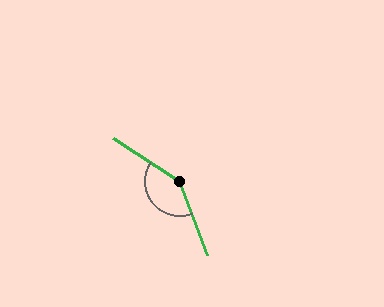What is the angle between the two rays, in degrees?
Approximately 144 degrees.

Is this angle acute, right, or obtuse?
It is obtuse.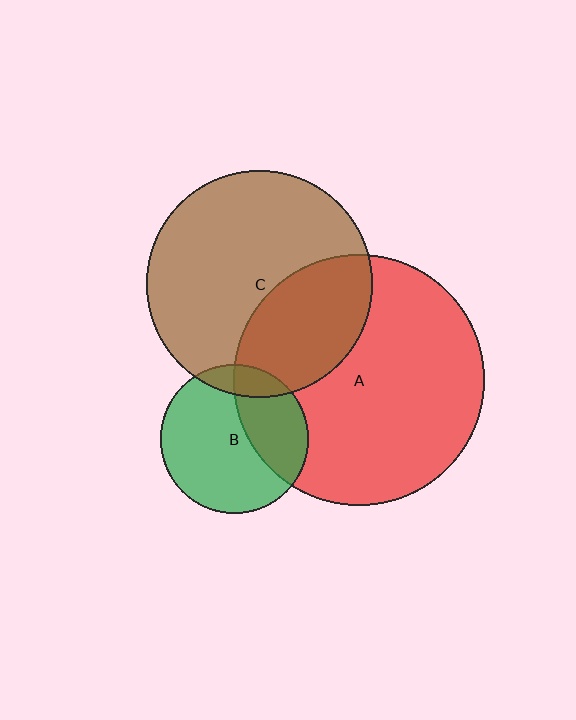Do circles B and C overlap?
Yes.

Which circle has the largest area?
Circle A (red).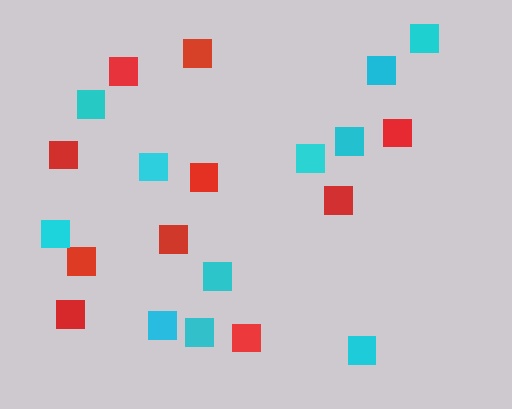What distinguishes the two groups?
There are 2 groups: one group of red squares (10) and one group of cyan squares (11).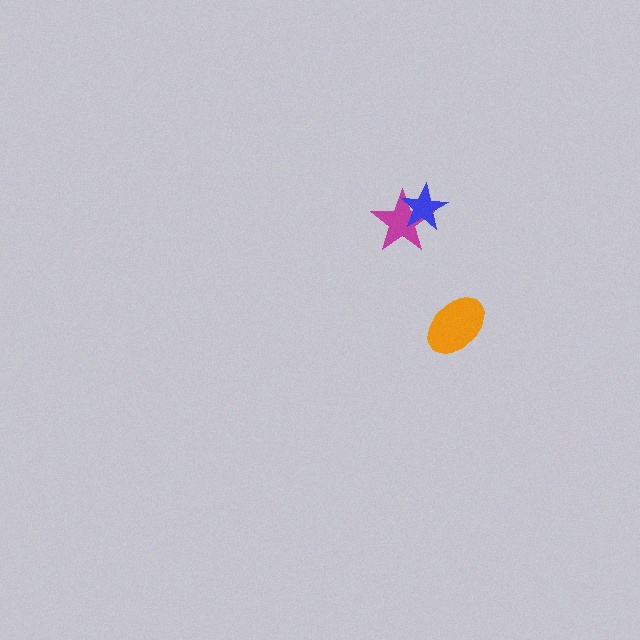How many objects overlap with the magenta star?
1 object overlaps with the magenta star.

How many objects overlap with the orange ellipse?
0 objects overlap with the orange ellipse.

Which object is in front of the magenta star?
The blue star is in front of the magenta star.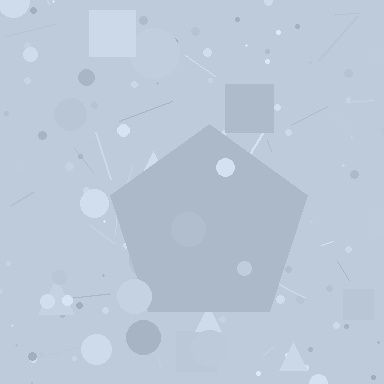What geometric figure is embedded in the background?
A pentagon is embedded in the background.